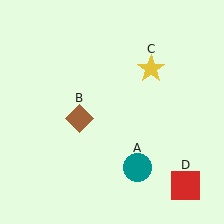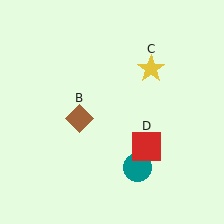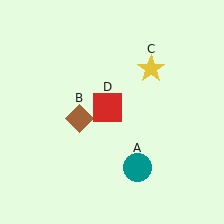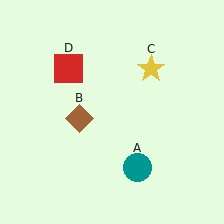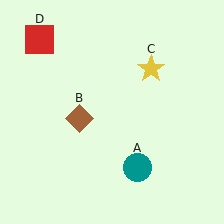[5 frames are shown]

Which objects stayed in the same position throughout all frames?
Teal circle (object A) and brown diamond (object B) and yellow star (object C) remained stationary.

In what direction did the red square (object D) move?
The red square (object D) moved up and to the left.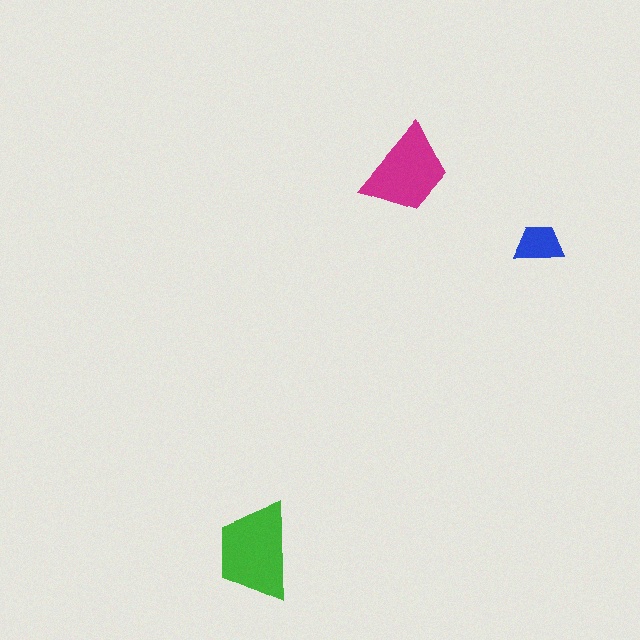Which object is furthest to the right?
The blue trapezoid is rightmost.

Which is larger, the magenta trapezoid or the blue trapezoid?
The magenta one.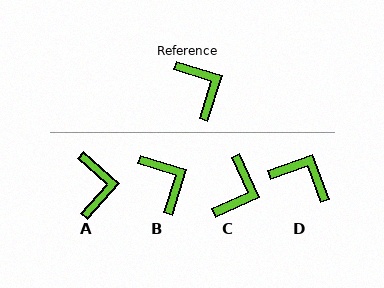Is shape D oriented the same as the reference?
No, it is off by about 37 degrees.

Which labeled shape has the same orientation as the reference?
B.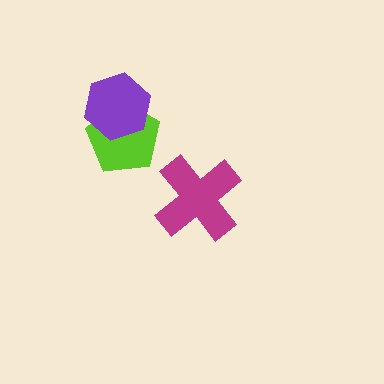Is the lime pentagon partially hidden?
Yes, it is partially covered by another shape.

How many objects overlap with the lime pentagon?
1 object overlaps with the lime pentagon.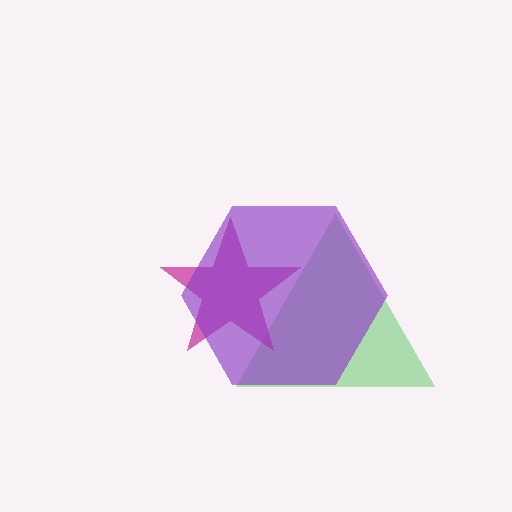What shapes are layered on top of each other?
The layered shapes are: a green triangle, a magenta star, a purple hexagon.